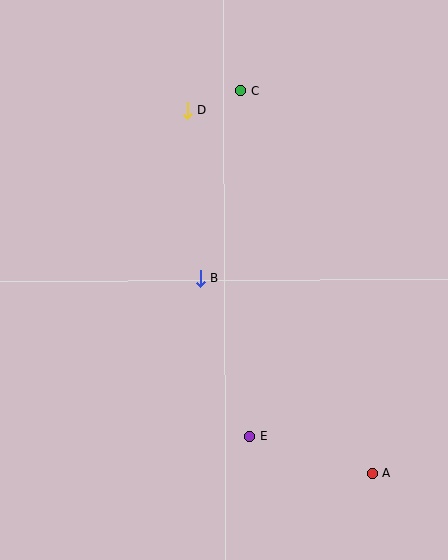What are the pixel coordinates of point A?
Point A is at (372, 474).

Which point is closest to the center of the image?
Point B at (200, 278) is closest to the center.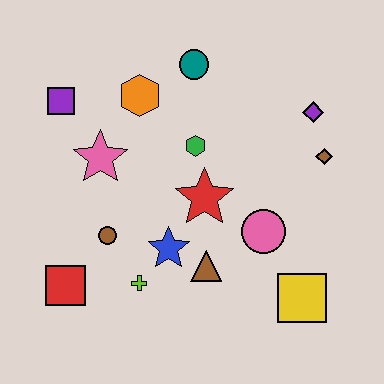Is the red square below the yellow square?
No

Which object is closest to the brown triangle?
The blue star is closest to the brown triangle.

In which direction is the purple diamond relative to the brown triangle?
The purple diamond is above the brown triangle.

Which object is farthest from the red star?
The purple square is farthest from the red star.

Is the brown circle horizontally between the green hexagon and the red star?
No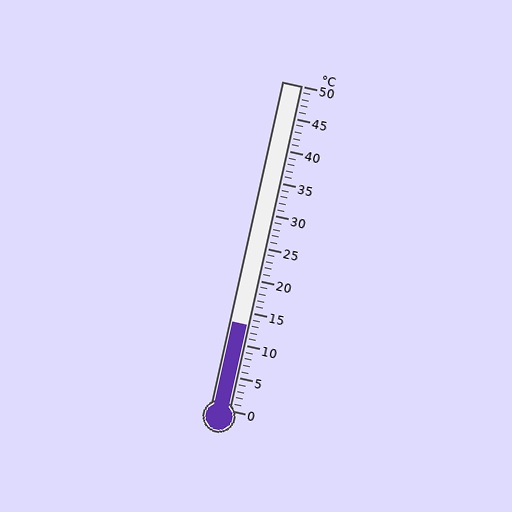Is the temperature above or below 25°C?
The temperature is below 25°C.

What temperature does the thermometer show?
The thermometer shows approximately 13°C.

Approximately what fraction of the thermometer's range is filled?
The thermometer is filled to approximately 25% of its range.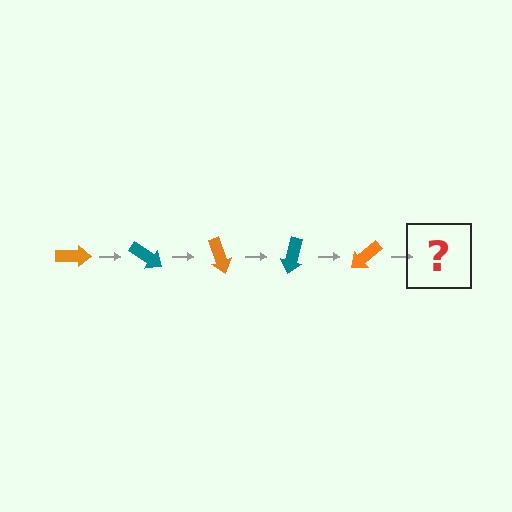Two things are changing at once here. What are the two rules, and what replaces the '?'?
The two rules are that it rotates 35 degrees each step and the color cycles through orange and teal. The '?' should be a teal arrow, rotated 175 degrees from the start.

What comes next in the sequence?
The next element should be a teal arrow, rotated 175 degrees from the start.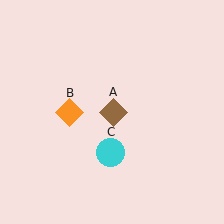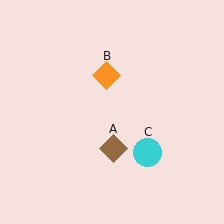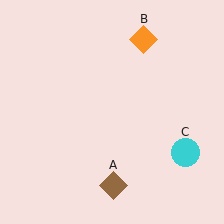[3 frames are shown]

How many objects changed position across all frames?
3 objects changed position: brown diamond (object A), orange diamond (object B), cyan circle (object C).